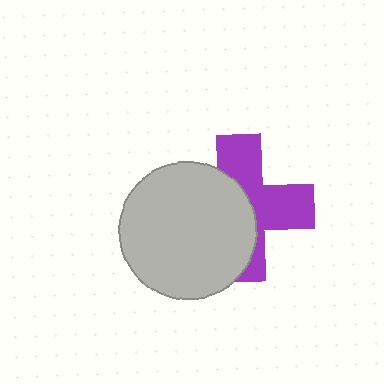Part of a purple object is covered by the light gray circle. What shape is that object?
It is a cross.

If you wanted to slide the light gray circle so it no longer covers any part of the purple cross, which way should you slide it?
Slide it left — that is the most direct way to separate the two shapes.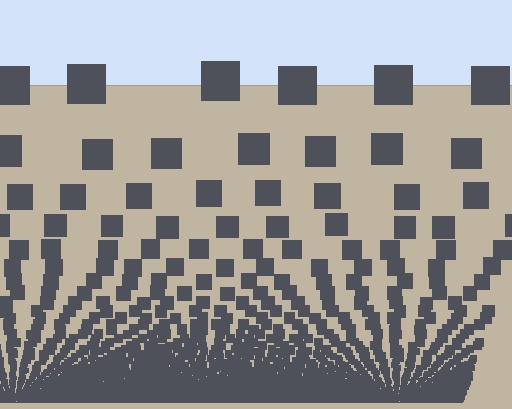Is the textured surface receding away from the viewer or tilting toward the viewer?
The surface appears to tilt toward the viewer. Texture elements get larger and sparser toward the top.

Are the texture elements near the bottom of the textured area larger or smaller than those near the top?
Smaller. The gradient is inverted — elements near the bottom are smaller and denser.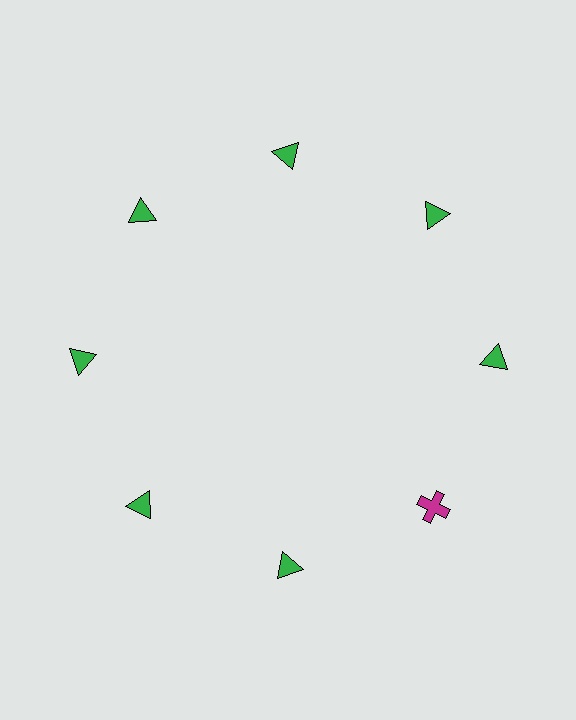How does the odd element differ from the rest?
It differs in both color (magenta instead of green) and shape (cross instead of triangle).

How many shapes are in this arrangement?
There are 8 shapes arranged in a ring pattern.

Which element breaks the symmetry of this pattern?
The magenta cross at roughly the 4 o'clock position breaks the symmetry. All other shapes are green triangles.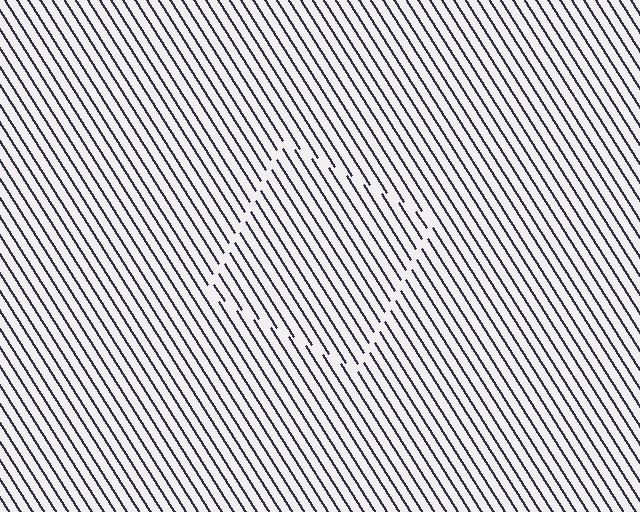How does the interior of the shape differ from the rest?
The interior of the shape contains the same grating, shifted by half a period — the contour is defined by the phase discontinuity where line-ends from the inner and outer gratings abut.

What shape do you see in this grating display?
An illusory square. The interior of the shape contains the same grating, shifted by half a period — the contour is defined by the phase discontinuity where line-ends from the inner and outer gratings abut.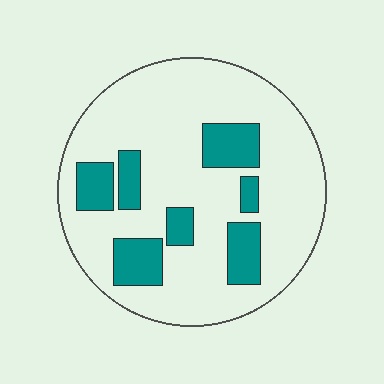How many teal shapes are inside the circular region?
7.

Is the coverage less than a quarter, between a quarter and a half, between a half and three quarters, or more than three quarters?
Less than a quarter.